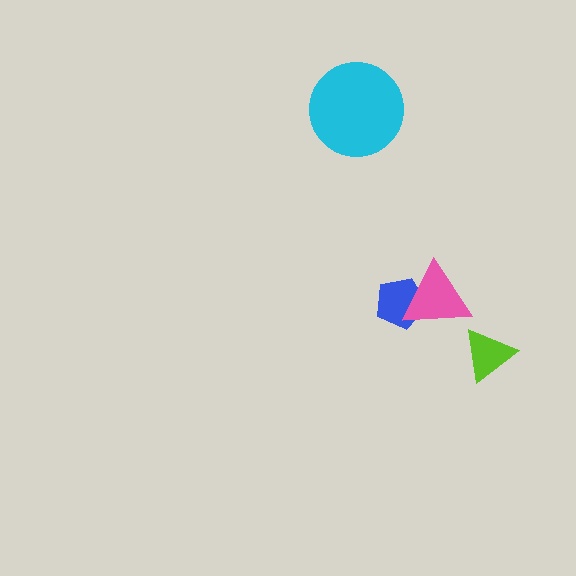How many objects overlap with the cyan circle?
0 objects overlap with the cyan circle.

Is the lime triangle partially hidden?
No, no other shape covers it.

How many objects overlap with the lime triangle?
0 objects overlap with the lime triangle.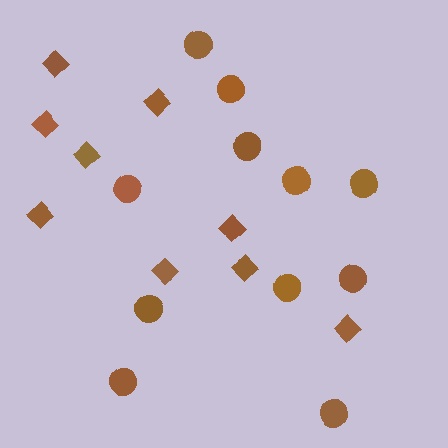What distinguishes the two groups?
There are 2 groups: one group of circles (11) and one group of diamonds (9).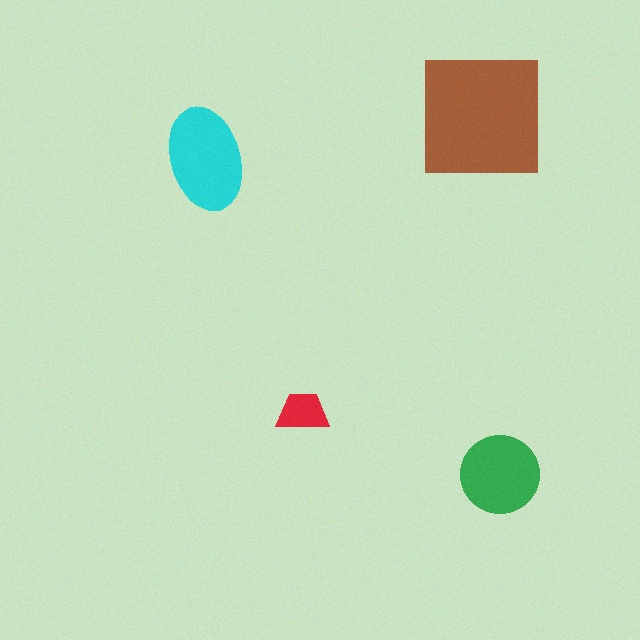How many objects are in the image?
There are 4 objects in the image.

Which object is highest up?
The brown square is topmost.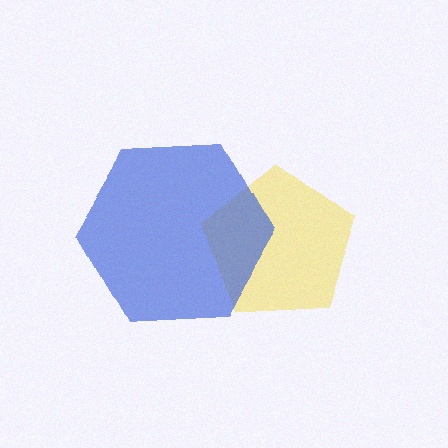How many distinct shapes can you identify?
There are 2 distinct shapes: a yellow pentagon, a blue hexagon.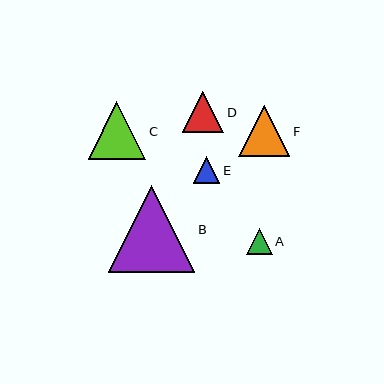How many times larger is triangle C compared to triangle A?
Triangle C is approximately 2.2 times the size of triangle A.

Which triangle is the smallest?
Triangle A is the smallest with a size of approximately 26 pixels.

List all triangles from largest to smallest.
From largest to smallest: B, C, F, D, E, A.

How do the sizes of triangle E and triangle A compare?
Triangle E and triangle A are approximately the same size.